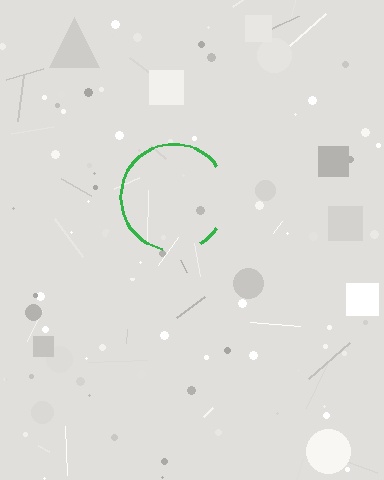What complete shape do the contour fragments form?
The contour fragments form a circle.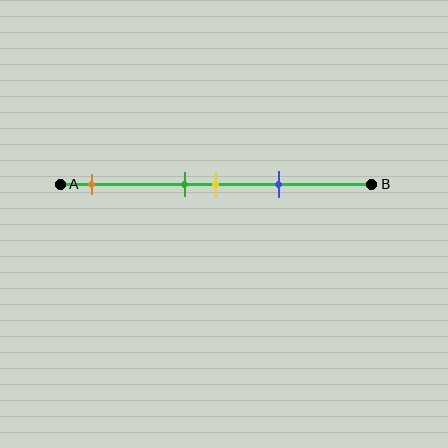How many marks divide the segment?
There are 4 marks dividing the segment.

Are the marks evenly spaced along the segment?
No, the marks are not evenly spaced.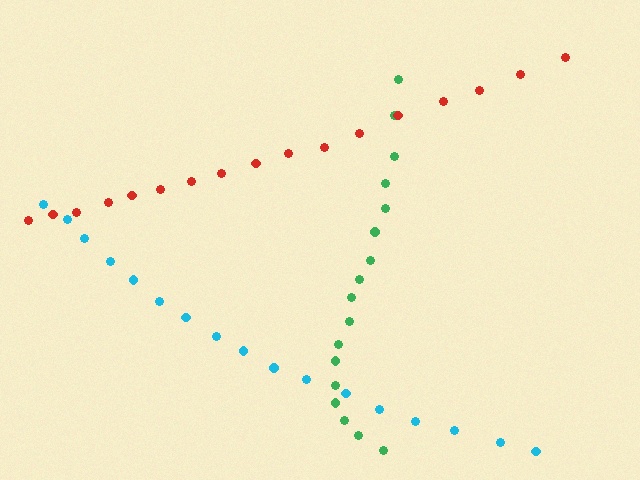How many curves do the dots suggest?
There are 3 distinct paths.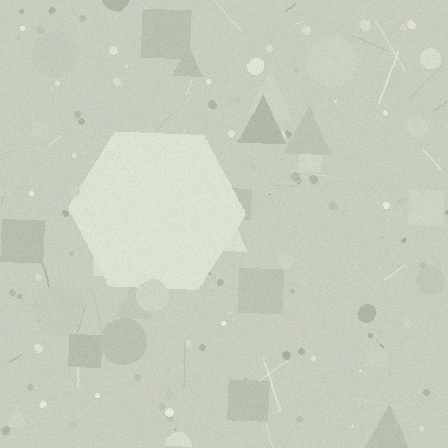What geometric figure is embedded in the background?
A hexagon is embedded in the background.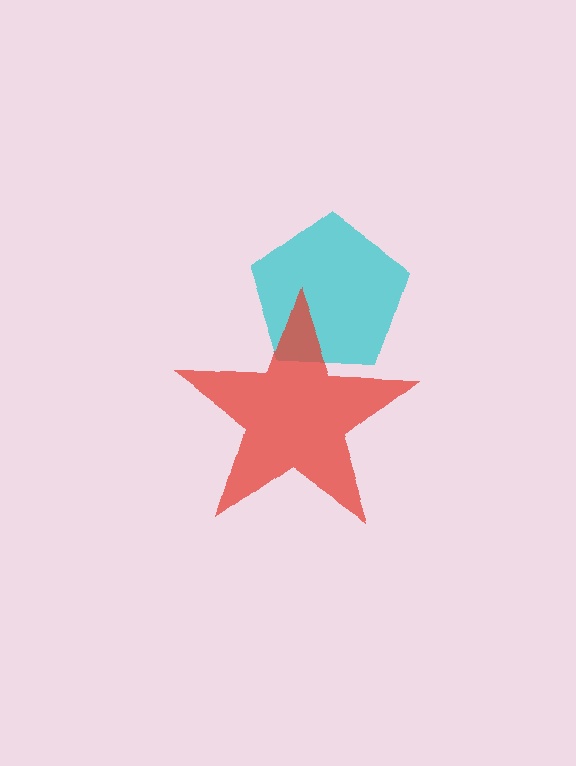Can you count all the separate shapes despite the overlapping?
Yes, there are 2 separate shapes.